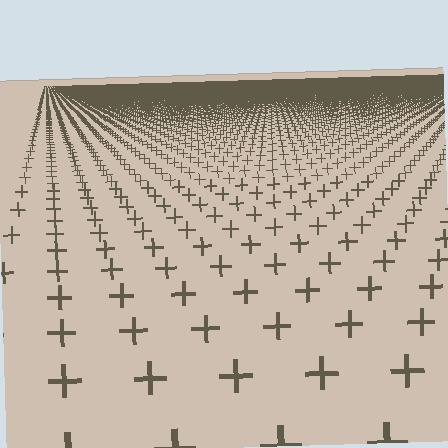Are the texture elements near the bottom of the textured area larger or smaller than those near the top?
Larger. Near the bottom, elements are closer to the viewer and appear at a bigger on-screen size.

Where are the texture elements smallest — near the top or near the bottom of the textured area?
Near the top.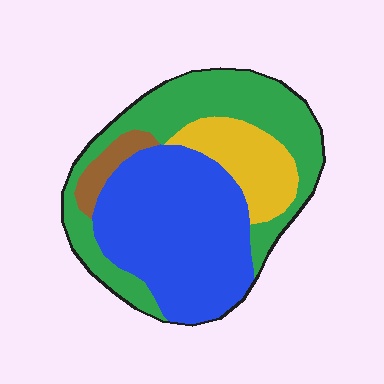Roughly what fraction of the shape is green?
Green takes up between a third and a half of the shape.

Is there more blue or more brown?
Blue.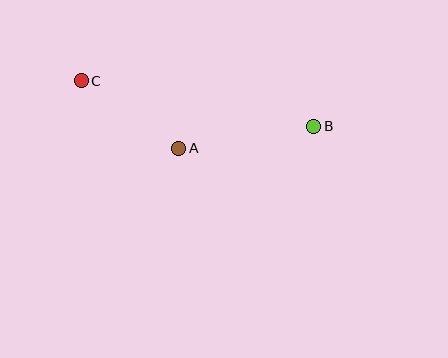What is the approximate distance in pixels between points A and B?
The distance between A and B is approximately 136 pixels.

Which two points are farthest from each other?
Points B and C are farthest from each other.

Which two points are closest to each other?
Points A and C are closest to each other.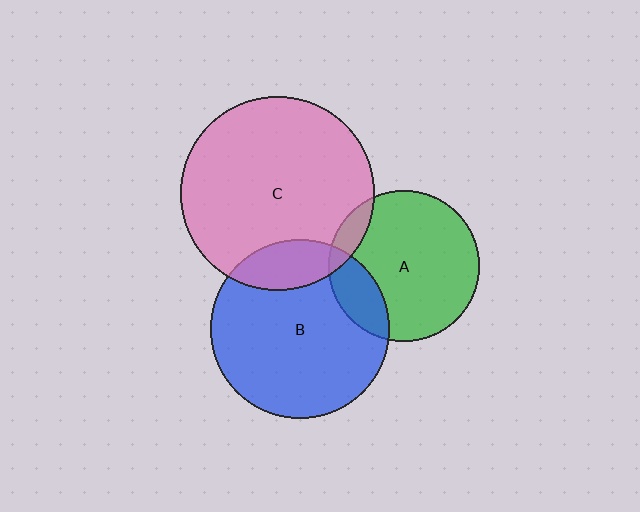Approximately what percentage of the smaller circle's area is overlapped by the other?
Approximately 20%.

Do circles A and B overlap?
Yes.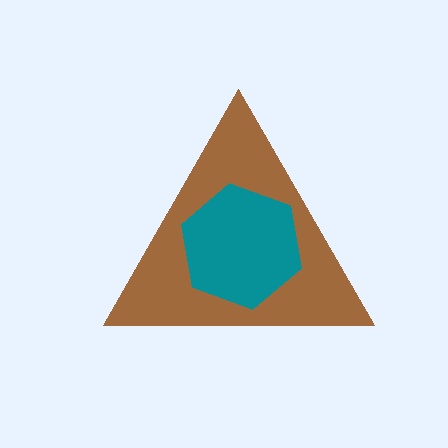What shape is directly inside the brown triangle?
The teal hexagon.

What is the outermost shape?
The brown triangle.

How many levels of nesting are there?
2.